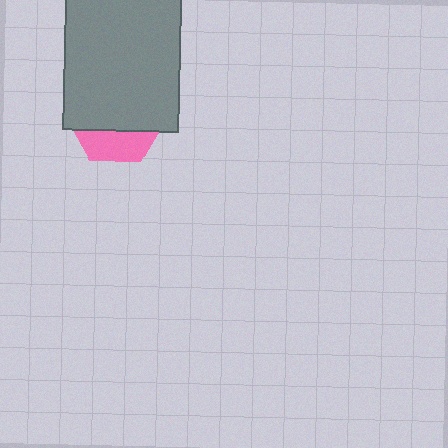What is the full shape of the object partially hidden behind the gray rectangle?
The partially hidden object is a pink hexagon.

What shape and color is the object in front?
The object in front is a gray rectangle.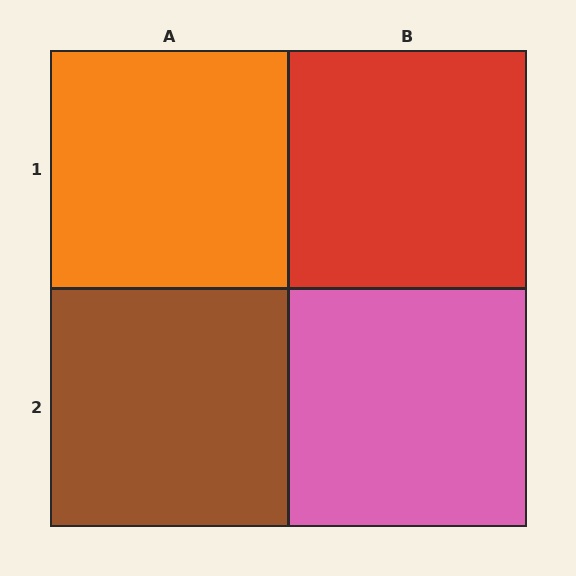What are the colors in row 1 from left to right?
Orange, red.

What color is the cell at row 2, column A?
Brown.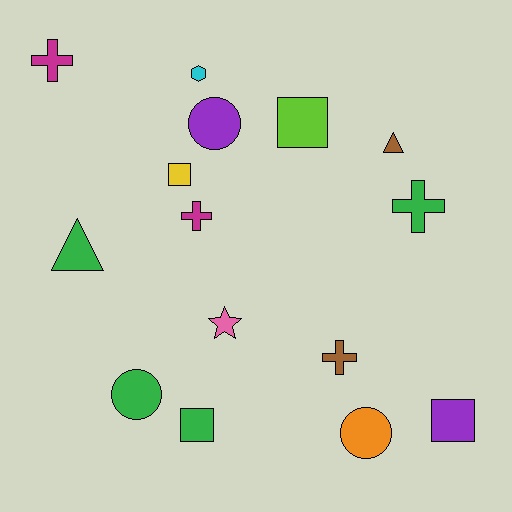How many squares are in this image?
There are 4 squares.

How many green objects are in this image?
There are 4 green objects.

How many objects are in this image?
There are 15 objects.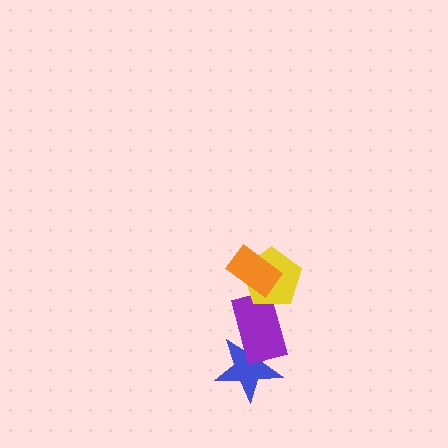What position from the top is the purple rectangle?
The purple rectangle is 3rd from the top.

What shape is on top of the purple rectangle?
The yellow pentagon is on top of the purple rectangle.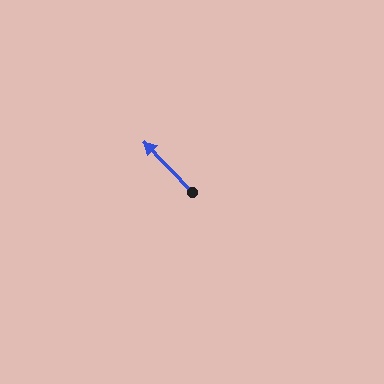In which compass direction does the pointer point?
Northwest.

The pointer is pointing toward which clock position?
Roughly 11 o'clock.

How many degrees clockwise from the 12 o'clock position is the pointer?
Approximately 316 degrees.